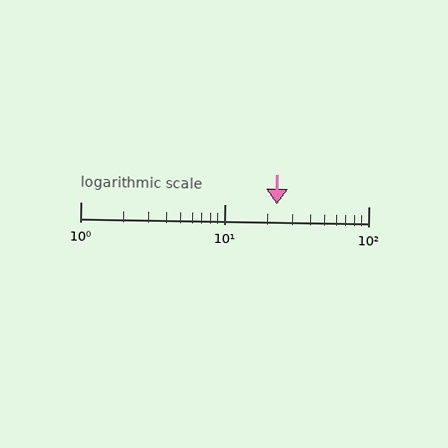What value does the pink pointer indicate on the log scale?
The pointer indicates approximately 23.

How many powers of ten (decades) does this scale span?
The scale spans 2 decades, from 1 to 100.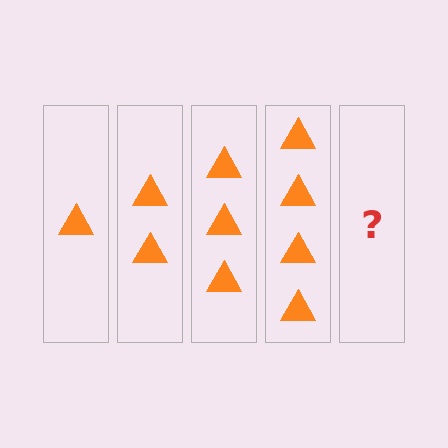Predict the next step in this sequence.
The next step is 5 triangles.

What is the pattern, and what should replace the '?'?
The pattern is that each step adds one more triangle. The '?' should be 5 triangles.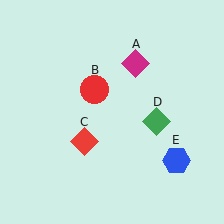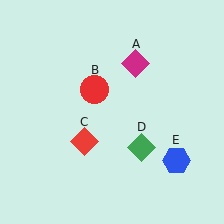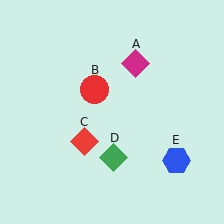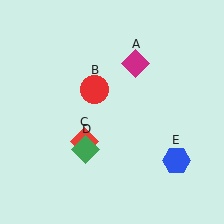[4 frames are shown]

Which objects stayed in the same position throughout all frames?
Magenta diamond (object A) and red circle (object B) and red diamond (object C) and blue hexagon (object E) remained stationary.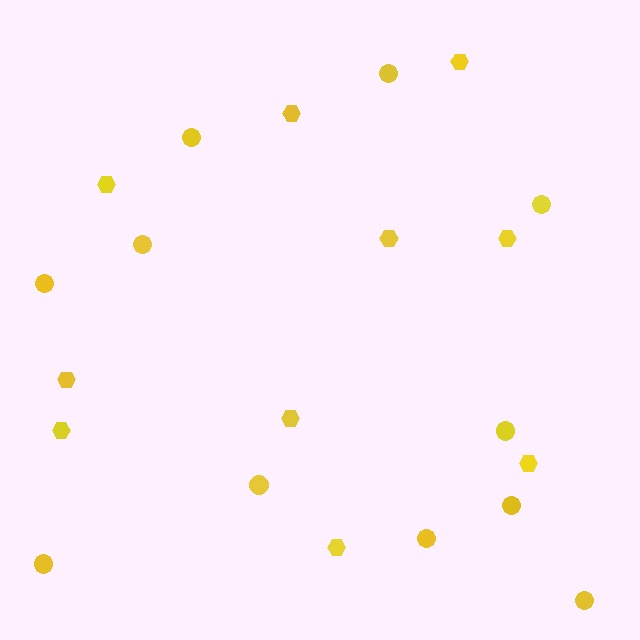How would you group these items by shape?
There are 2 groups: one group of circles (11) and one group of hexagons (10).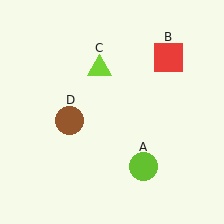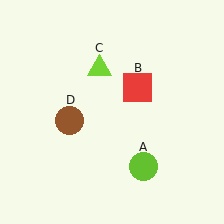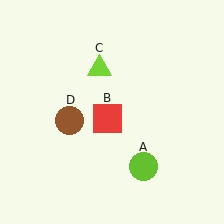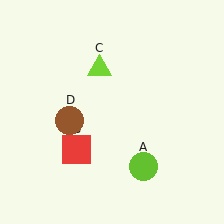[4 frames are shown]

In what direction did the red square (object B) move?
The red square (object B) moved down and to the left.